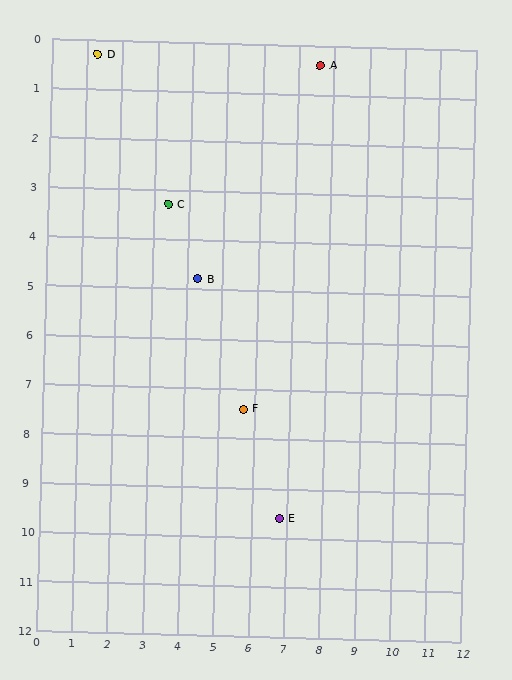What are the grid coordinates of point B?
Point B is at approximately (4.3, 4.8).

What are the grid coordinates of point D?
Point D is at approximately (1.3, 0.3).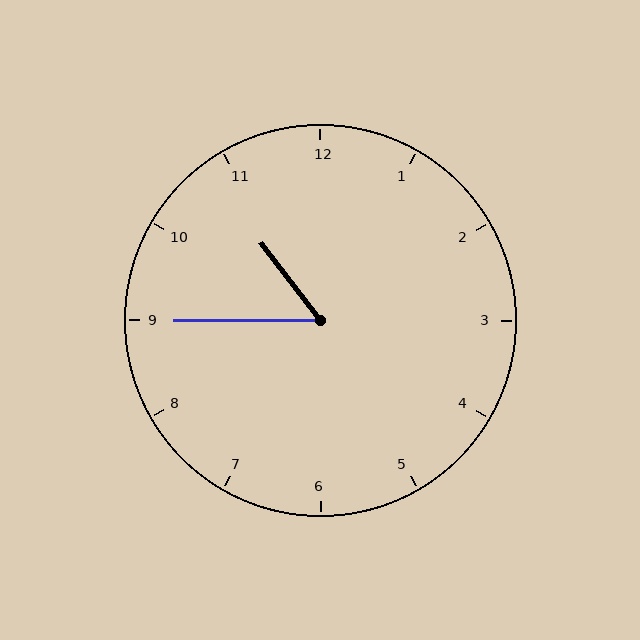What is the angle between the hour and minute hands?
Approximately 52 degrees.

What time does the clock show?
10:45.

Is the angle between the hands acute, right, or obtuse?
It is acute.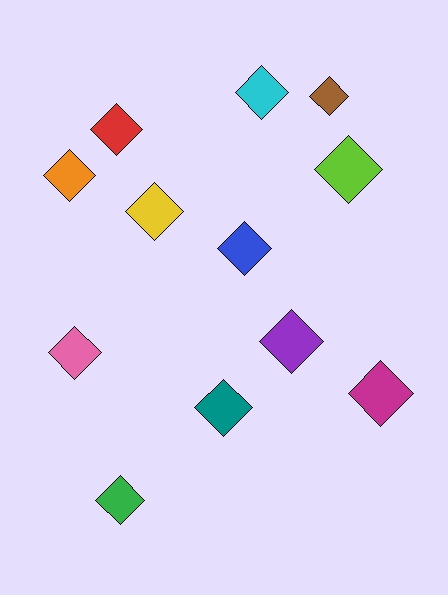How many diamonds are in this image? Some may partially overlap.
There are 12 diamonds.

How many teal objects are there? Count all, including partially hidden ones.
There is 1 teal object.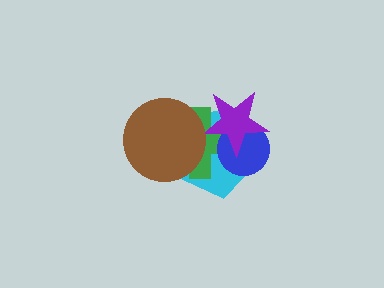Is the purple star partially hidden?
No, no other shape covers it.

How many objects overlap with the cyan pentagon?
4 objects overlap with the cyan pentagon.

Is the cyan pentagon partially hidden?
Yes, it is partially covered by another shape.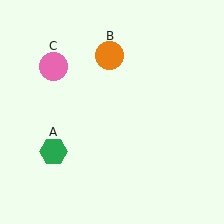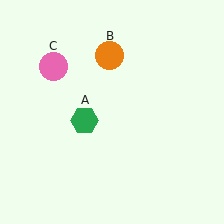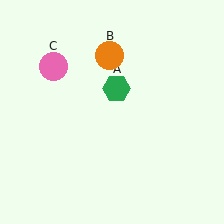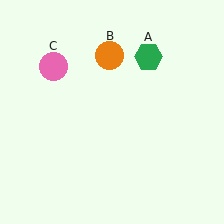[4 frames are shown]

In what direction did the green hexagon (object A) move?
The green hexagon (object A) moved up and to the right.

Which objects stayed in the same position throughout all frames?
Orange circle (object B) and pink circle (object C) remained stationary.